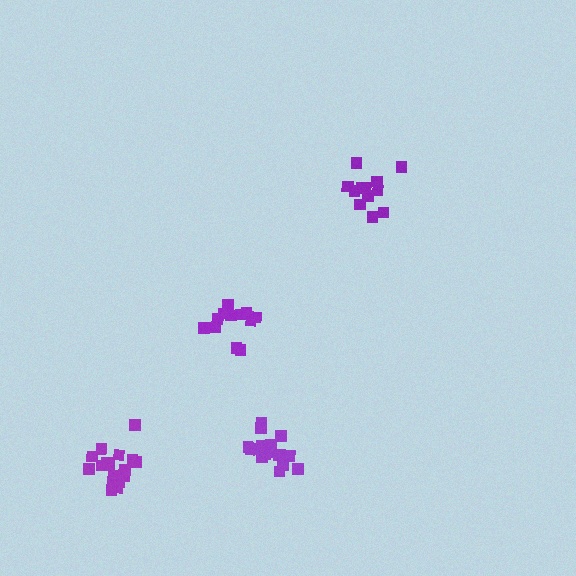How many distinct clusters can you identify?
There are 4 distinct clusters.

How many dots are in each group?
Group 1: 17 dots, Group 2: 13 dots, Group 3: 17 dots, Group 4: 12 dots (59 total).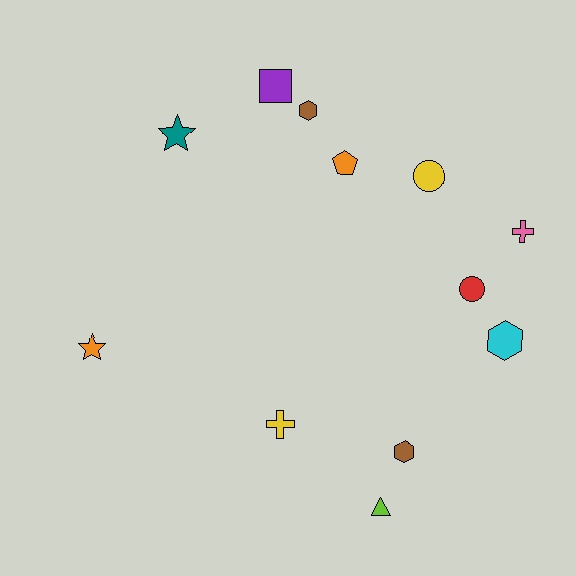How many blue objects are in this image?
There are no blue objects.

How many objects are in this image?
There are 12 objects.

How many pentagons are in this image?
There is 1 pentagon.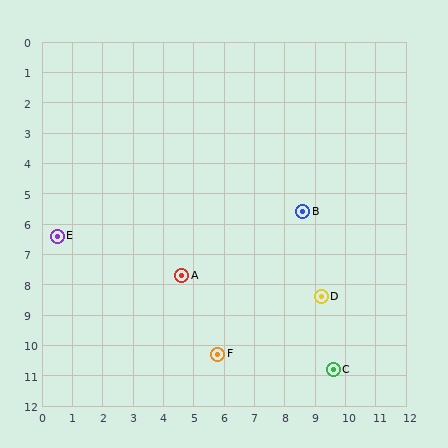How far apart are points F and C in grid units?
Points F and C are about 3.8 grid units apart.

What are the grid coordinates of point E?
Point E is at approximately (0.5, 6.4).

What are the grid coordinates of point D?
Point D is at approximately (9.2, 8.4).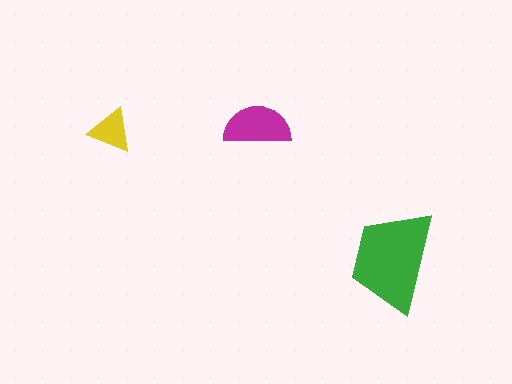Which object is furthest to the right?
The green trapezoid is rightmost.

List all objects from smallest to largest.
The yellow triangle, the magenta semicircle, the green trapezoid.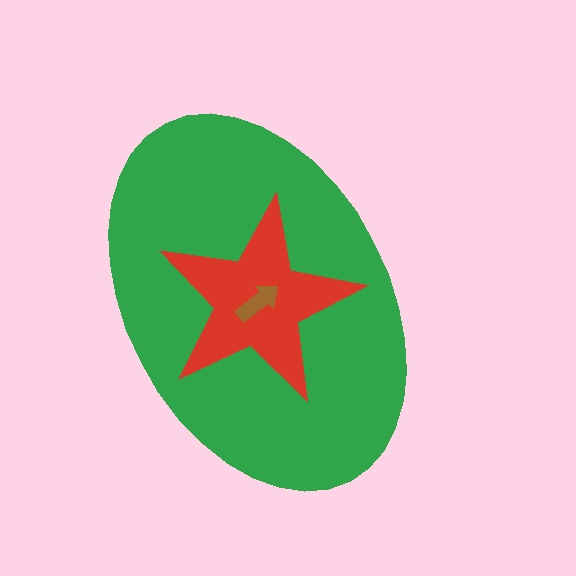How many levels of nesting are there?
3.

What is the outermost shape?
The green ellipse.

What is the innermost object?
The brown arrow.